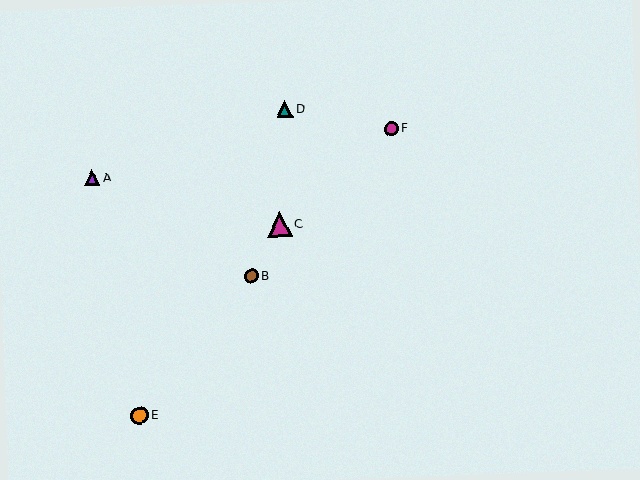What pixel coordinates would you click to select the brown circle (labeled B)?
Click at (251, 276) to select the brown circle B.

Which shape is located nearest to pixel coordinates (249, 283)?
The brown circle (labeled B) at (251, 276) is nearest to that location.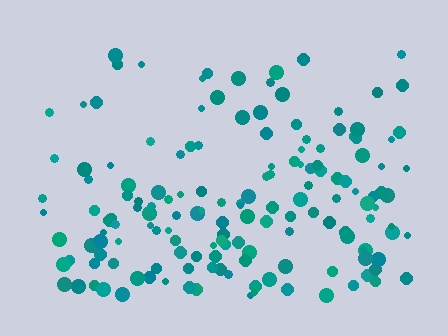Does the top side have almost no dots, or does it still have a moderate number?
Still a moderate number, just noticeably fewer than the bottom.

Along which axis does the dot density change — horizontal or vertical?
Vertical.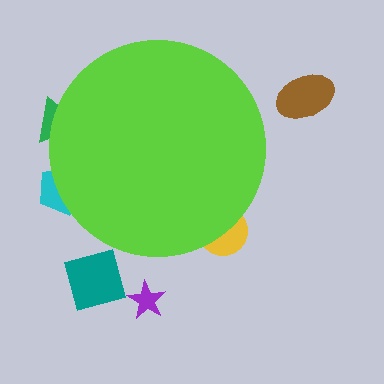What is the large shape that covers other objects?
A lime circle.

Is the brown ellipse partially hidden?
No, the brown ellipse is fully visible.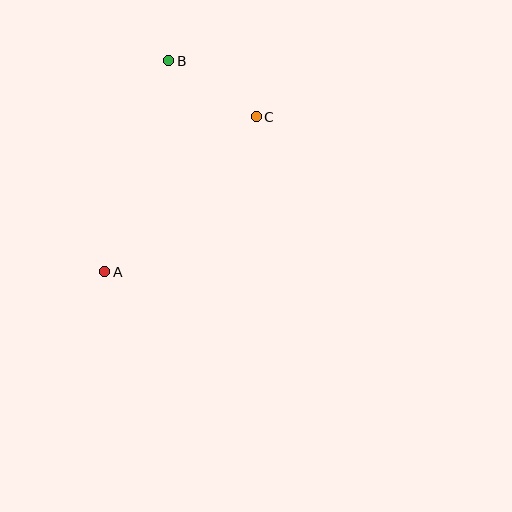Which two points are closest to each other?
Points B and C are closest to each other.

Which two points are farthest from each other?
Points A and B are farthest from each other.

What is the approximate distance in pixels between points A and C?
The distance between A and C is approximately 217 pixels.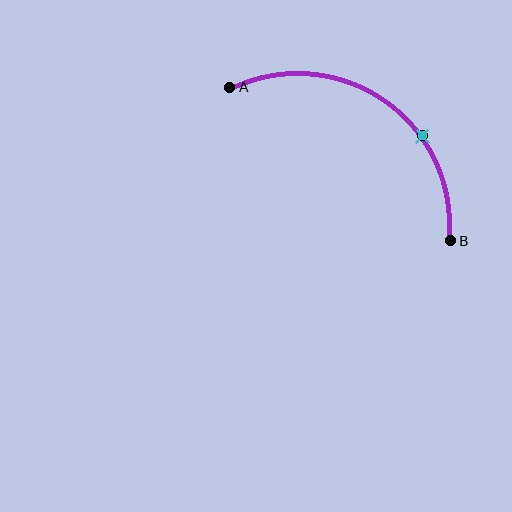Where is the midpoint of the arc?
The arc midpoint is the point on the curve farthest from the straight line joining A and B. It sits above and to the right of that line.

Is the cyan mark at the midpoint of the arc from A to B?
No. The cyan mark lies on the arc but is closer to endpoint B. The arc midpoint would be at the point on the curve equidistant along the arc from both A and B.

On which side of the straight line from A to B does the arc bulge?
The arc bulges above and to the right of the straight line connecting A and B.